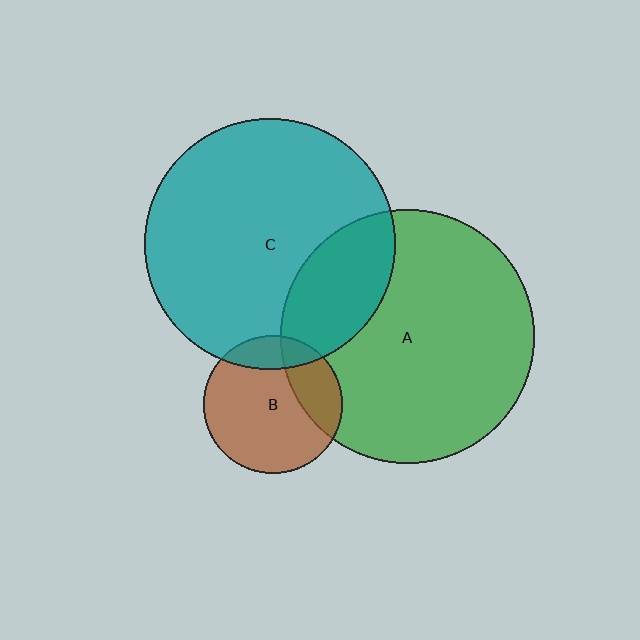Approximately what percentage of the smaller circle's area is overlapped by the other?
Approximately 15%.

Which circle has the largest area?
Circle A (green).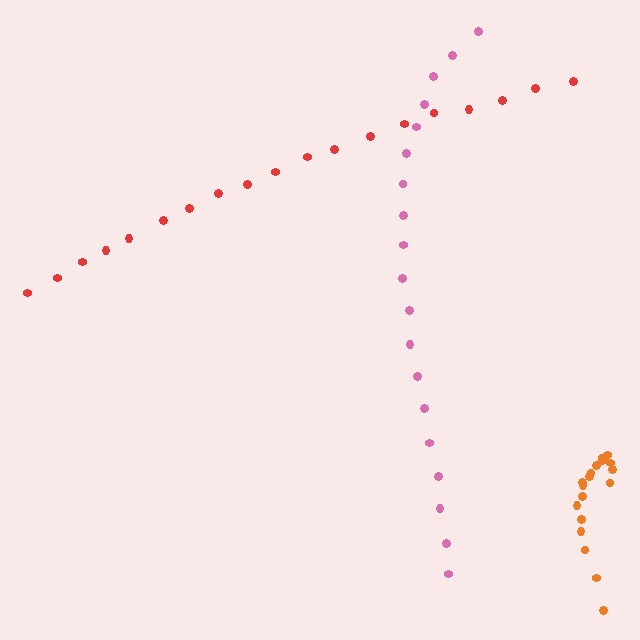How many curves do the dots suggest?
There are 3 distinct paths.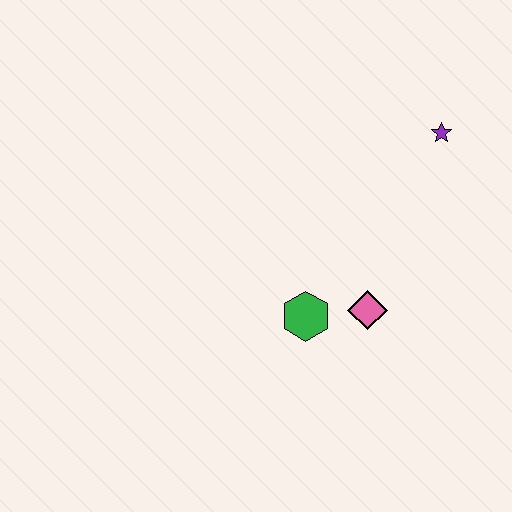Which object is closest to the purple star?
The pink diamond is closest to the purple star.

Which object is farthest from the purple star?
The green hexagon is farthest from the purple star.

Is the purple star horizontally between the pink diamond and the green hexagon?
No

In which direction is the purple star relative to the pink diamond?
The purple star is above the pink diamond.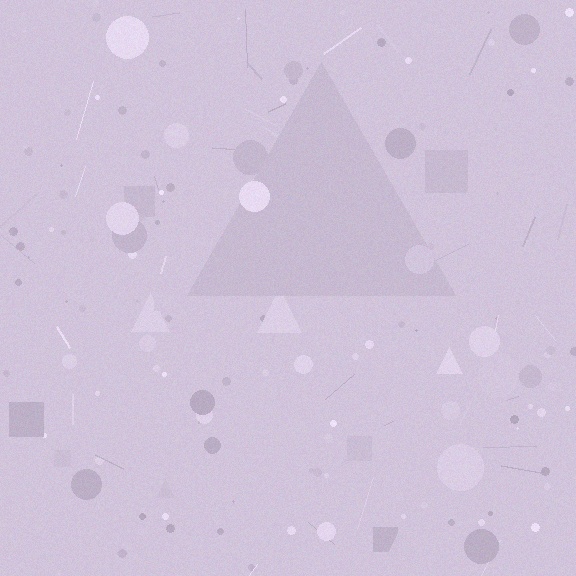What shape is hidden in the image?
A triangle is hidden in the image.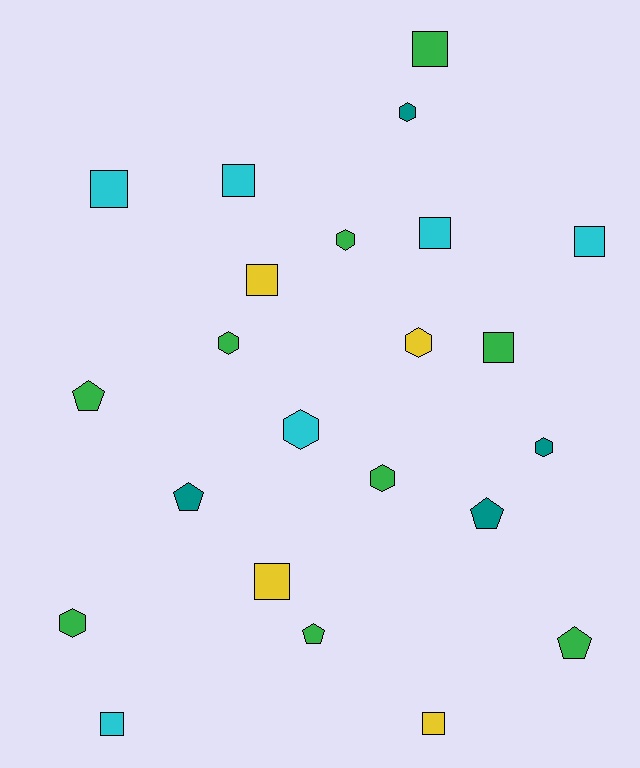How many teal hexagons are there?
There are 2 teal hexagons.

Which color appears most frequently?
Green, with 9 objects.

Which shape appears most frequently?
Square, with 10 objects.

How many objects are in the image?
There are 23 objects.